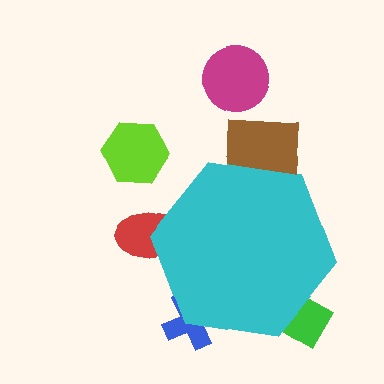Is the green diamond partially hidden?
Yes, the green diamond is partially hidden behind the cyan hexagon.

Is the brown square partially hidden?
Yes, the brown square is partially hidden behind the cyan hexagon.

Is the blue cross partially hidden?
Yes, the blue cross is partially hidden behind the cyan hexagon.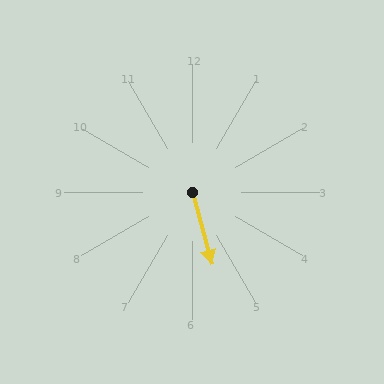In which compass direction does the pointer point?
South.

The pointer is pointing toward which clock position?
Roughly 5 o'clock.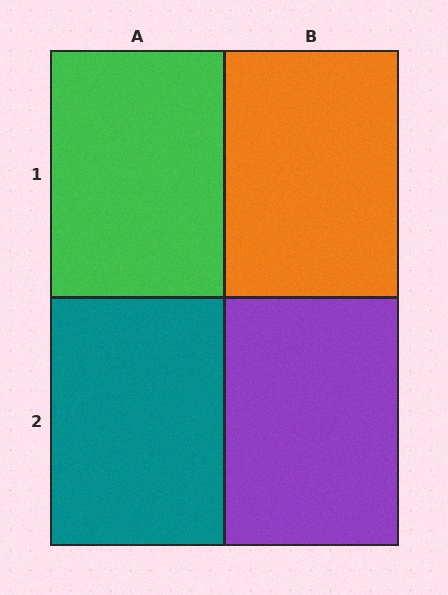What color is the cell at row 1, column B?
Orange.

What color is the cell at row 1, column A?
Green.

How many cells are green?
1 cell is green.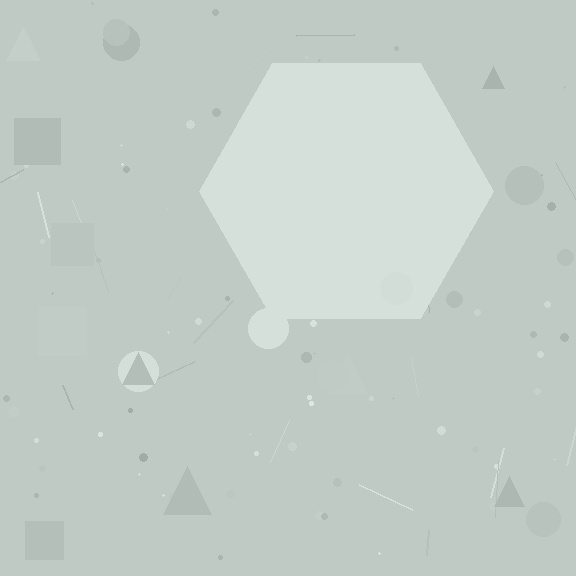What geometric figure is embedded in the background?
A hexagon is embedded in the background.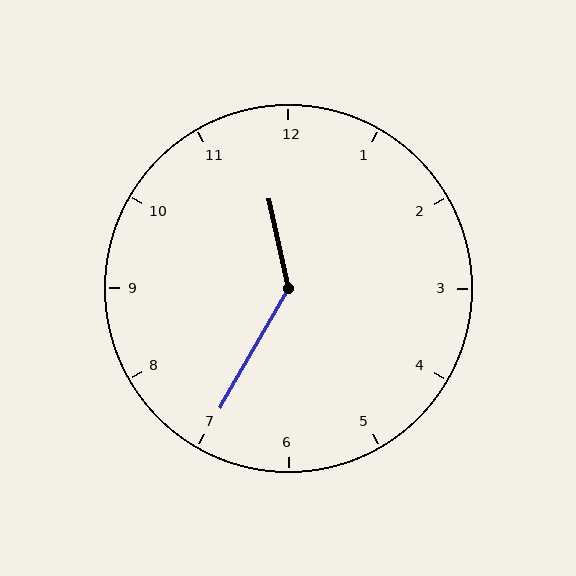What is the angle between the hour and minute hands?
Approximately 138 degrees.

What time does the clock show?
11:35.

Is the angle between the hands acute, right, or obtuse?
It is obtuse.